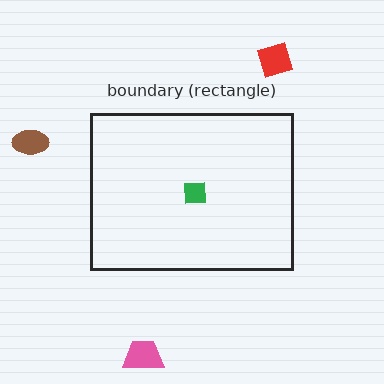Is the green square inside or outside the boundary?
Inside.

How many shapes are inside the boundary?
1 inside, 3 outside.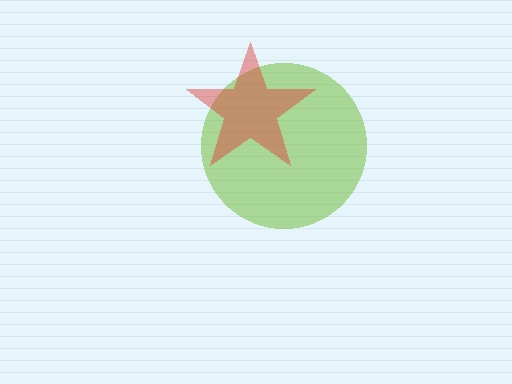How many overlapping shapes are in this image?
There are 2 overlapping shapes in the image.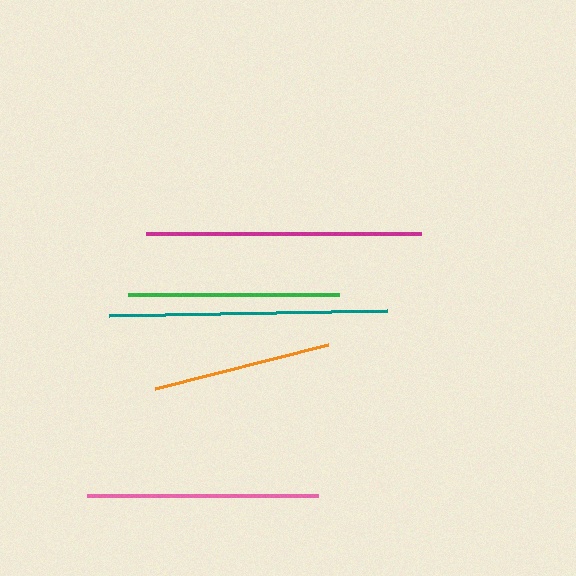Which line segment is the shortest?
The orange line is the shortest at approximately 179 pixels.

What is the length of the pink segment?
The pink segment is approximately 231 pixels long.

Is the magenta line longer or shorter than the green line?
The magenta line is longer than the green line.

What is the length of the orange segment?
The orange segment is approximately 179 pixels long.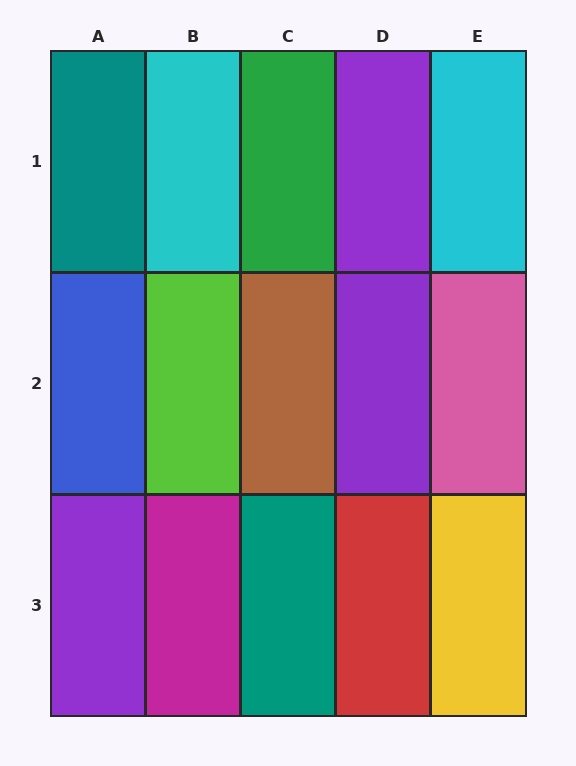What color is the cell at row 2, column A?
Blue.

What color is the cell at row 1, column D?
Purple.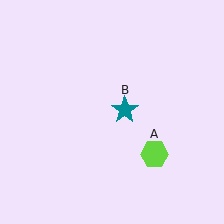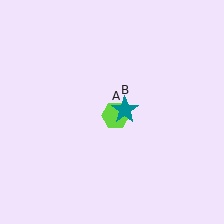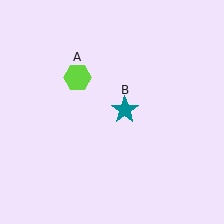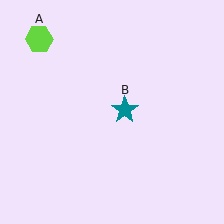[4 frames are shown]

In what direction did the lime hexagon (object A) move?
The lime hexagon (object A) moved up and to the left.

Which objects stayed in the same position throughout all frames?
Teal star (object B) remained stationary.